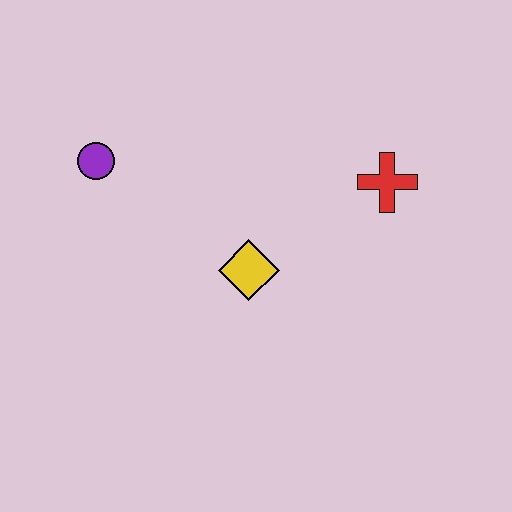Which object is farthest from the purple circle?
The red cross is farthest from the purple circle.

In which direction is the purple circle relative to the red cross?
The purple circle is to the left of the red cross.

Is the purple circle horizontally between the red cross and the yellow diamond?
No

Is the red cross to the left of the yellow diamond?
No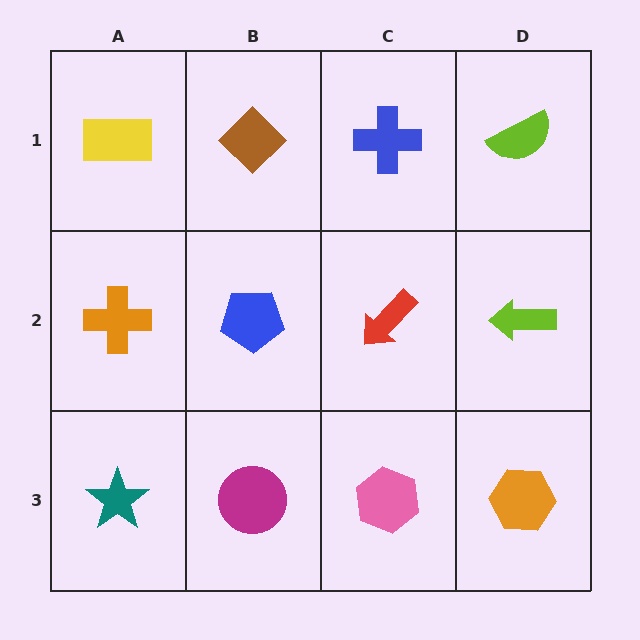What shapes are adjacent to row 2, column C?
A blue cross (row 1, column C), a pink hexagon (row 3, column C), a blue pentagon (row 2, column B), a lime arrow (row 2, column D).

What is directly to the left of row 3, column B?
A teal star.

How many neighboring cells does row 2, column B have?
4.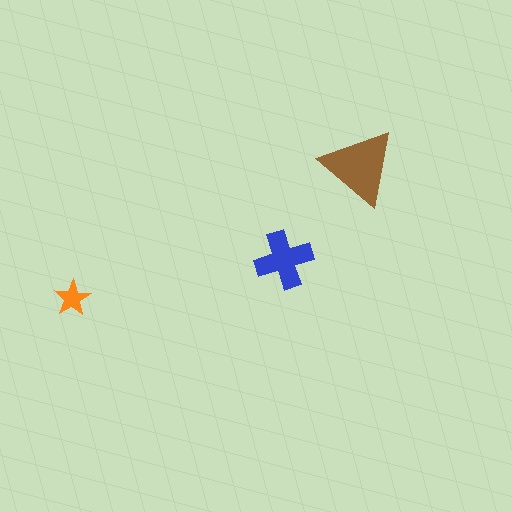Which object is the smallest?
The orange star.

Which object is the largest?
The brown triangle.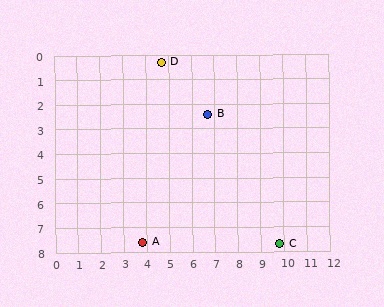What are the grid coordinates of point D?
Point D is at approximately (4.7, 0.3).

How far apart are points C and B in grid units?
Points C and B are about 6.1 grid units apart.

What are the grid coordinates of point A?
Point A is at approximately (3.8, 7.6).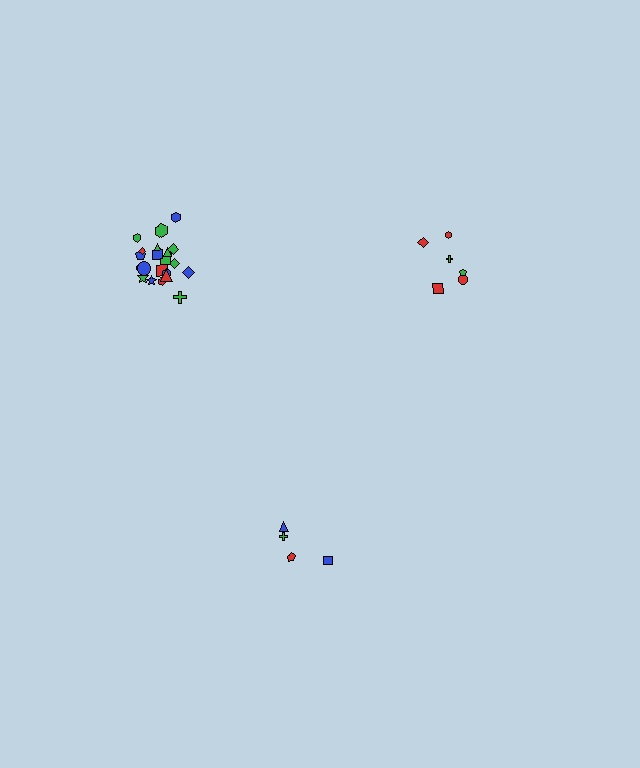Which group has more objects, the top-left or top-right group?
The top-left group.